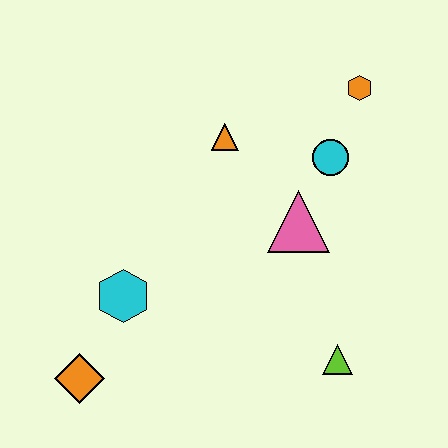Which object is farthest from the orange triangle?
The orange diamond is farthest from the orange triangle.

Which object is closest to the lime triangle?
The pink triangle is closest to the lime triangle.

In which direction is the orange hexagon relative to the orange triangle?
The orange hexagon is to the right of the orange triangle.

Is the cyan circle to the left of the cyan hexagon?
No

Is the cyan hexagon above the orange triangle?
No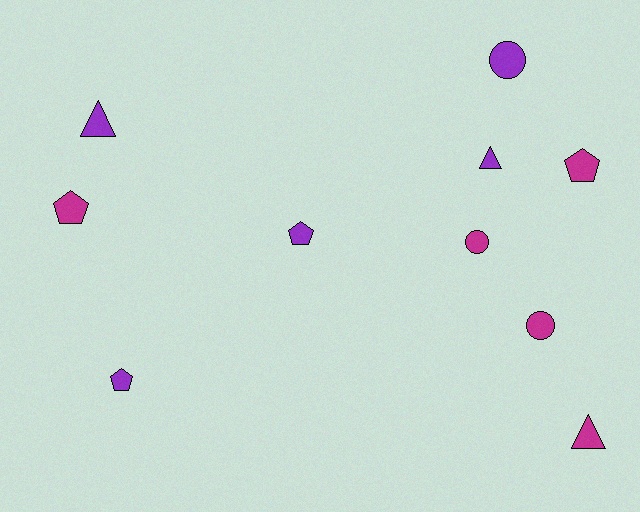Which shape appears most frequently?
Pentagon, with 4 objects.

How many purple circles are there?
There is 1 purple circle.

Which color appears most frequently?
Magenta, with 5 objects.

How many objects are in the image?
There are 10 objects.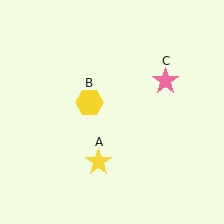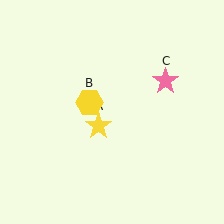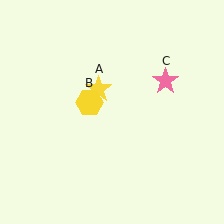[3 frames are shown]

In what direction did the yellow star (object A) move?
The yellow star (object A) moved up.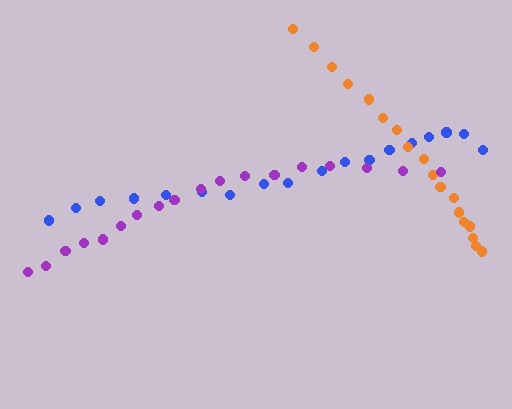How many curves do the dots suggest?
There are 3 distinct paths.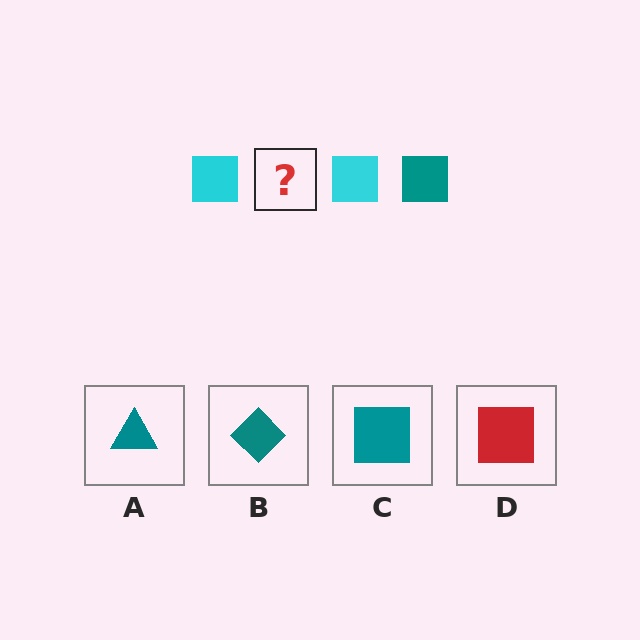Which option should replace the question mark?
Option C.